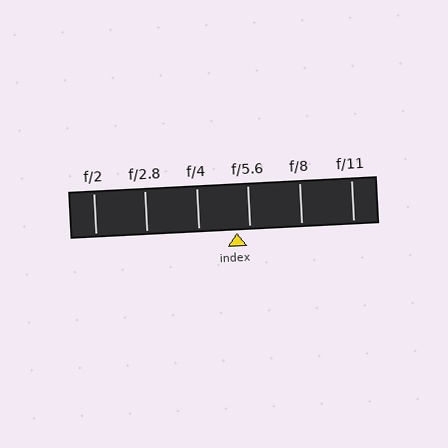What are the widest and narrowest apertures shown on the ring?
The widest aperture shown is f/2 and the narrowest is f/11.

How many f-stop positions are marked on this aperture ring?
There are 6 f-stop positions marked.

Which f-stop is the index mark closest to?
The index mark is closest to f/5.6.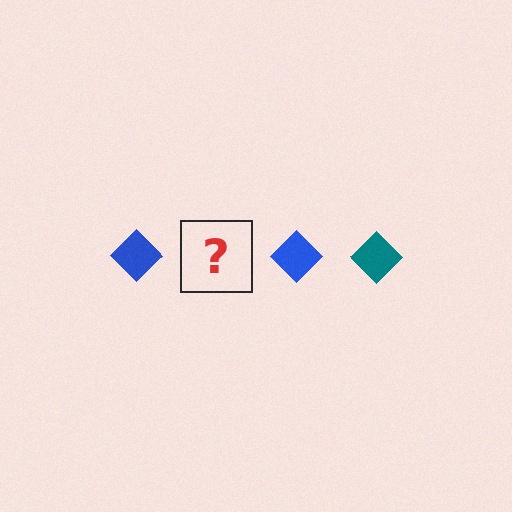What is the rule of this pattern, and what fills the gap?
The rule is that the pattern cycles through blue, teal diamonds. The gap should be filled with a teal diamond.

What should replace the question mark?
The question mark should be replaced with a teal diamond.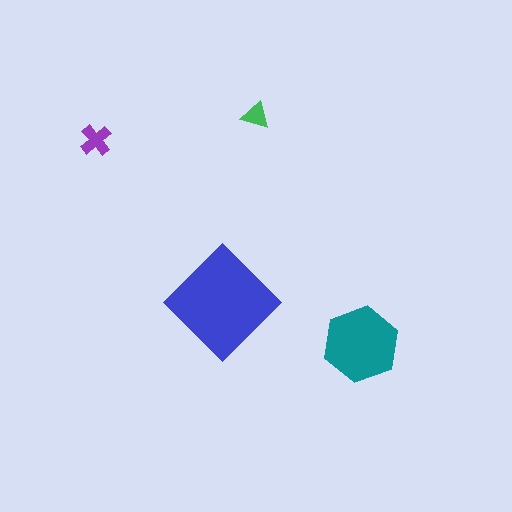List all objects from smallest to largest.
The green triangle, the purple cross, the teal hexagon, the blue diamond.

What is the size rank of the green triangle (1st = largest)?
4th.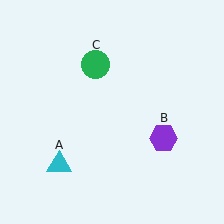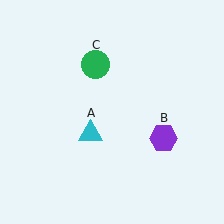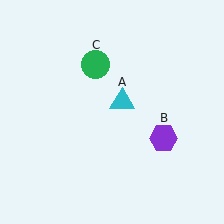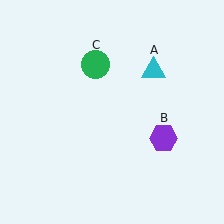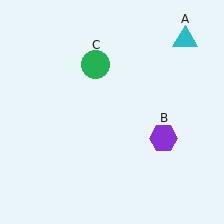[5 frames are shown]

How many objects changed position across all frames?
1 object changed position: cyan triangle (object A).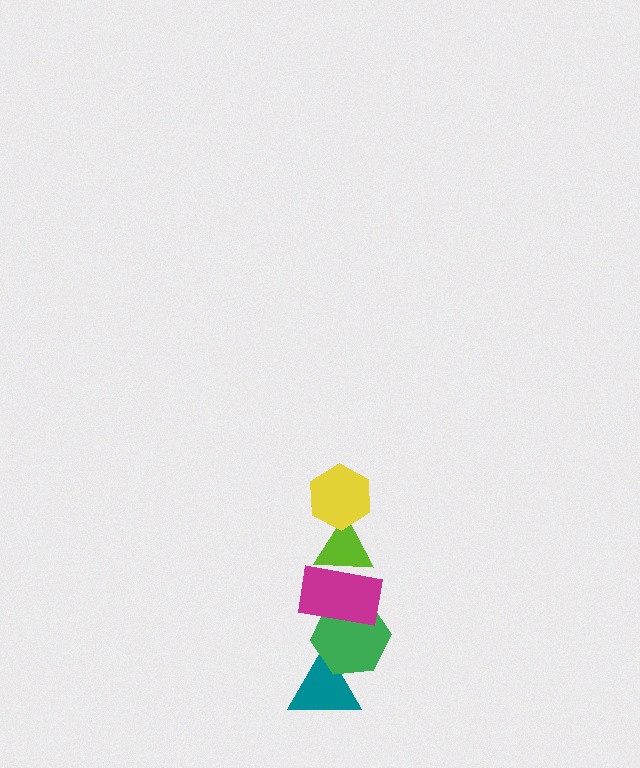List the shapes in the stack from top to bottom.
From top to bottom: the yellow hexagon, the lime triangle, the magenta rectangle, the green hexagon, the teal triangle.